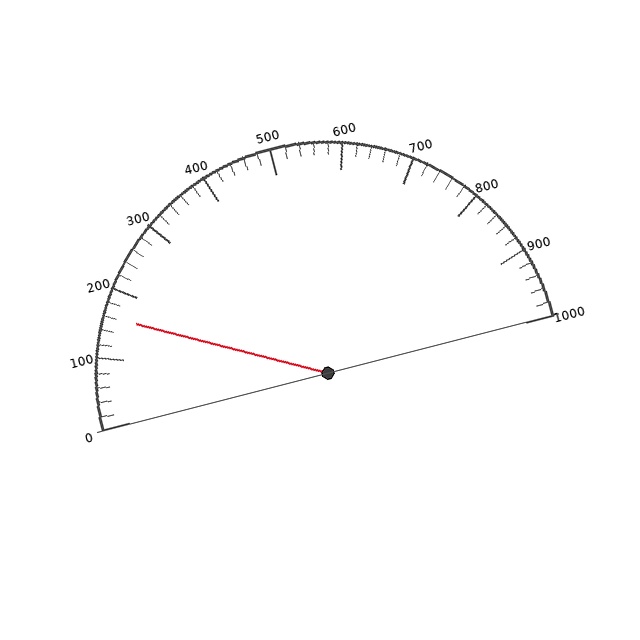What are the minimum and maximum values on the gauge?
The gauge ranges from 0 to 1000.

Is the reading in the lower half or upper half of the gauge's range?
The reading is in the lower half of the range (0 to 1000).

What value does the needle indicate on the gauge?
The needle indicates approximately 160.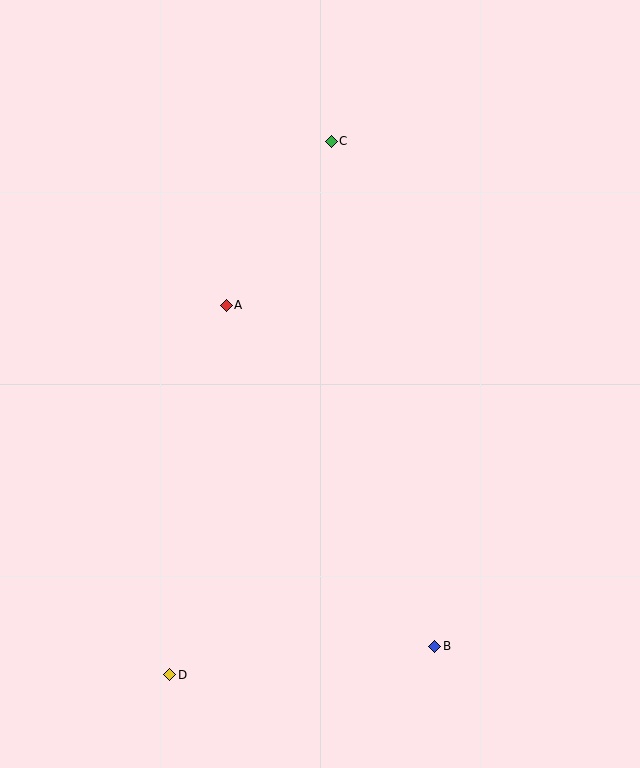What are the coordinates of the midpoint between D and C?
The midpoint between D and C is at (250, 408).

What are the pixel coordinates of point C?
Point C is at (331, 141).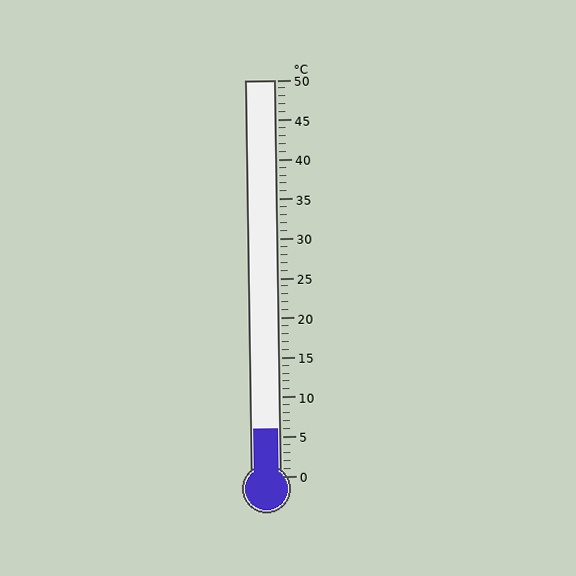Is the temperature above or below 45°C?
The temperature is below 45°C.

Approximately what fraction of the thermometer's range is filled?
The thermometer is filled to approximately 10% of its range.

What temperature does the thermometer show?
The thermometer shows approximately 6°C.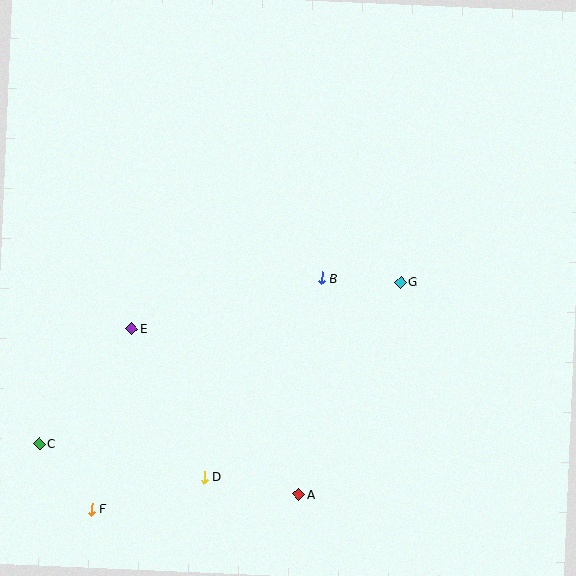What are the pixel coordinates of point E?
Point E is at (132, 329).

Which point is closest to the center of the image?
Point B at (322, 278) is closest to the center.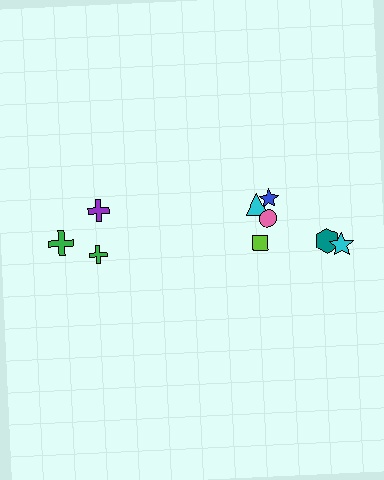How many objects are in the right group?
There are 6 objects.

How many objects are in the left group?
There are 3 objects.